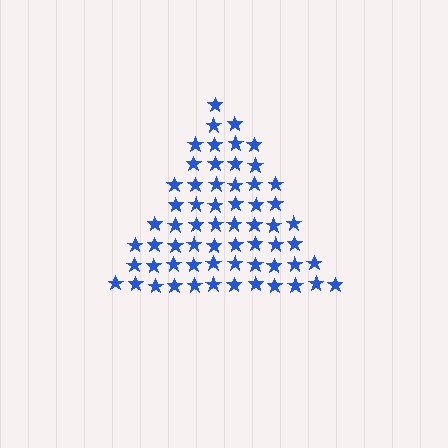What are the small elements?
The small elements are stars.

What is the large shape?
The large shape is a triangle.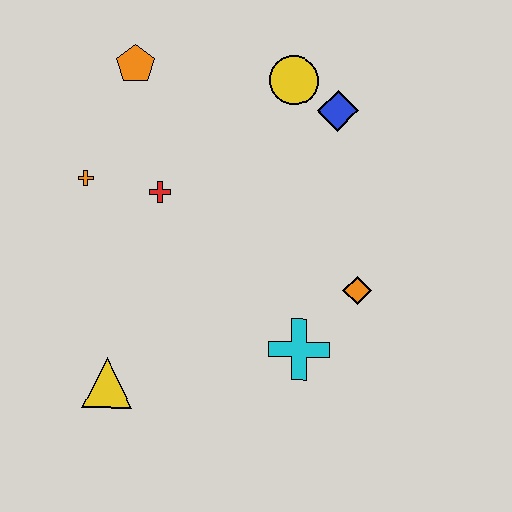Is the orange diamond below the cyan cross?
No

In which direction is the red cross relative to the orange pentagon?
The red cross is below the orange pentagon.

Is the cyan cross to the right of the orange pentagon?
Yes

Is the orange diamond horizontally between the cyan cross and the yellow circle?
No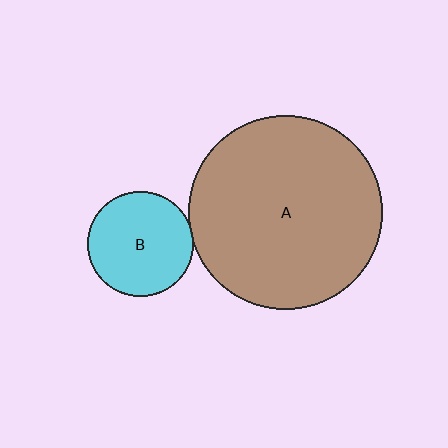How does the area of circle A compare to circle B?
Approximately 3.4 times.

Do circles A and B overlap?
Yes.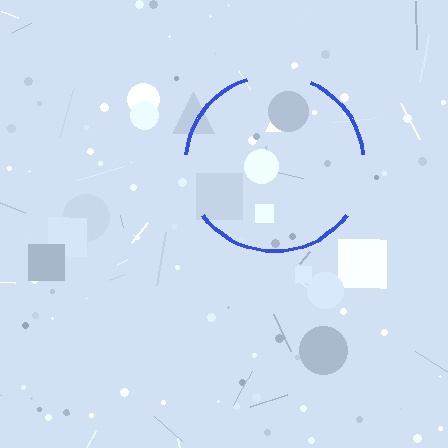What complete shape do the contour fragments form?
The contour fragments form a circle.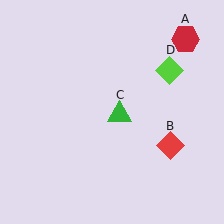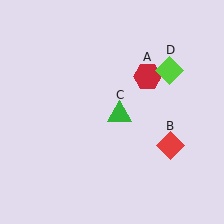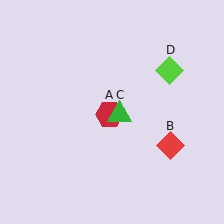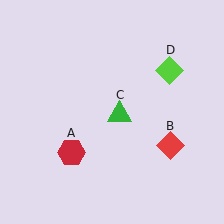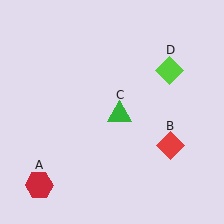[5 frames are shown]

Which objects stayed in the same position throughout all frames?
Red diamond (object B) and green triangle (object C) and lime diamond (object D) remained stationary.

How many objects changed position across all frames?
1 object changed position: red hexagon (object A).